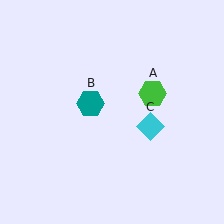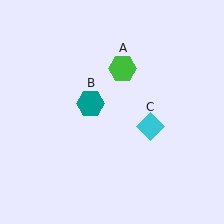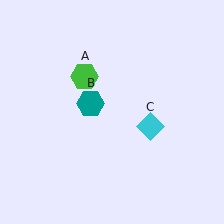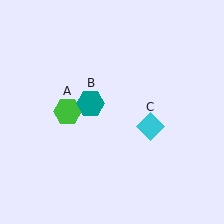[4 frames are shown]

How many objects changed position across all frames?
1 object changed position: green hexagon (object A).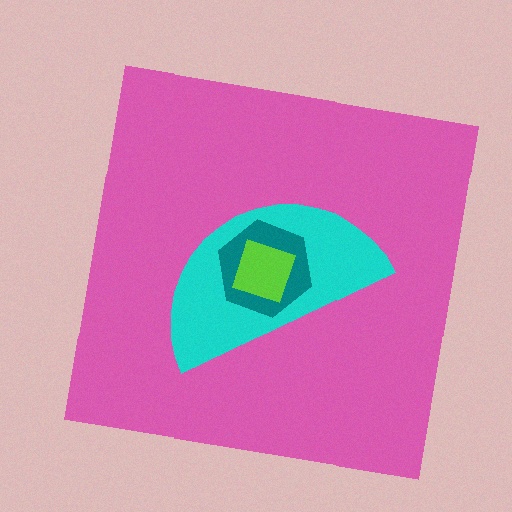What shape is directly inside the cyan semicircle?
The teal hexagon.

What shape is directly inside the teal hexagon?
The lime diamond.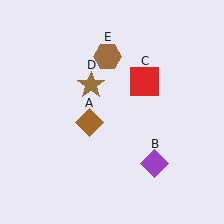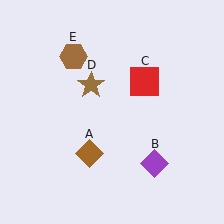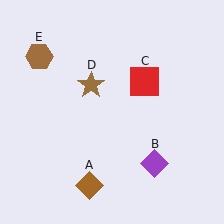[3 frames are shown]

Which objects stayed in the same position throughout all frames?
Purple diamond (object B) and red square (object C) and brown star (object D) remained stationary.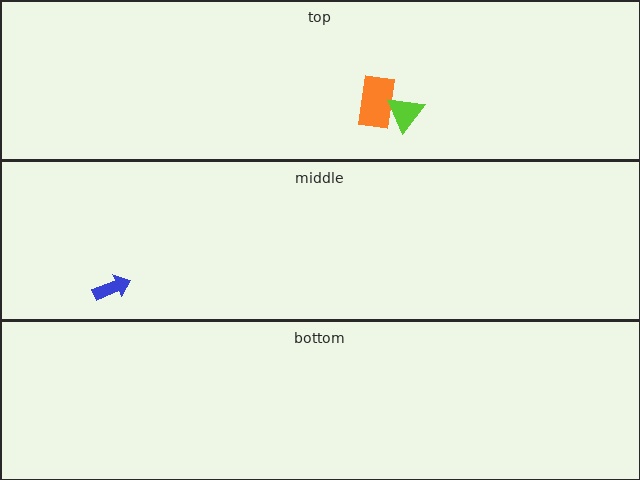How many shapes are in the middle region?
1.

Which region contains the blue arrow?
The middle region.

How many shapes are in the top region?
2.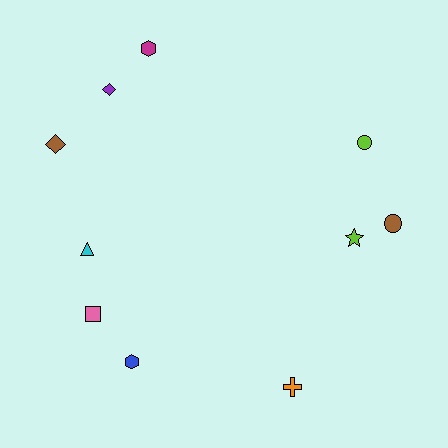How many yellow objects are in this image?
There are no yellow objects.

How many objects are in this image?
There are 10 objects.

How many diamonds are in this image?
There are 2 diamonds.